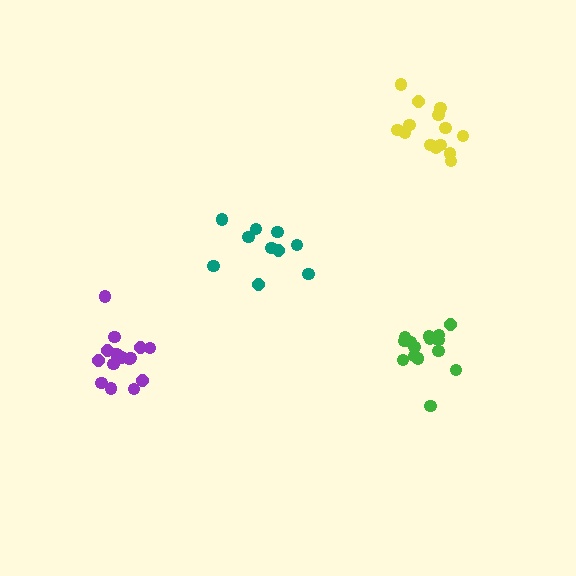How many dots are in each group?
Group 1: 15 dots, Group 2: 10 dots, Group 3: 15 dots, Group 4: 15 dots (55 total).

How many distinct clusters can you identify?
There are 4 distinct clusters.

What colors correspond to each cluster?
The clusters are colored: yellow, teal, green, purple.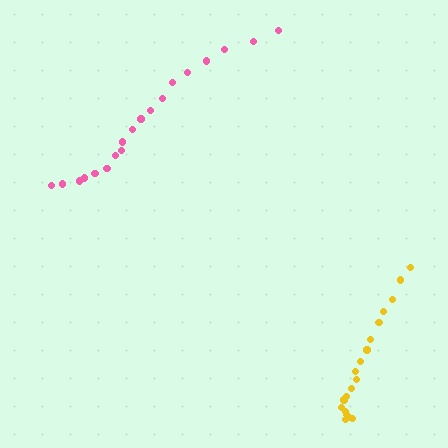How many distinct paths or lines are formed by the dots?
There are 2 distinct paths.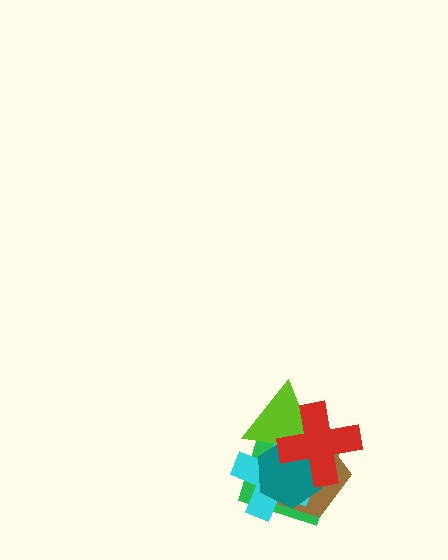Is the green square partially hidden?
Yes, it is partially covered by another shape.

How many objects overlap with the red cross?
5 objects overlap with the red cross.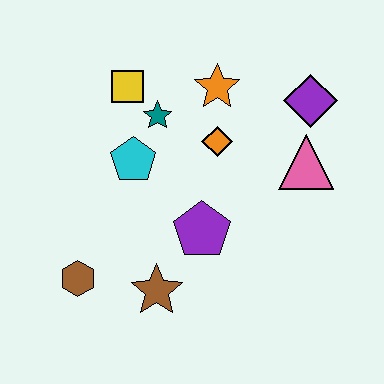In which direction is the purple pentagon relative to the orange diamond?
The purple pentagon is below the orange diamond.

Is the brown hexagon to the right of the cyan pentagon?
No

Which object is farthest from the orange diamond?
The brown hexagon is farthest from the orange diamond.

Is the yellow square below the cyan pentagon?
No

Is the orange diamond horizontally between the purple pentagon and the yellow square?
No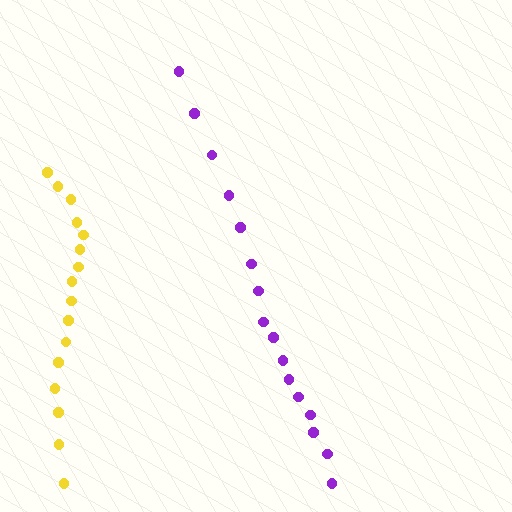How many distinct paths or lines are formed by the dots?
There are 2 distinct paths.